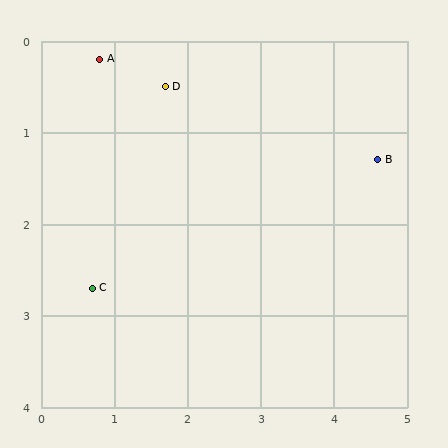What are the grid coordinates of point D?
Point D is at approximately (1.7, 0.5).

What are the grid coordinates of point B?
Point B is at approximately (4.6, 1.3).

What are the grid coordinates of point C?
Point C is at approximately (0.7, 2.7).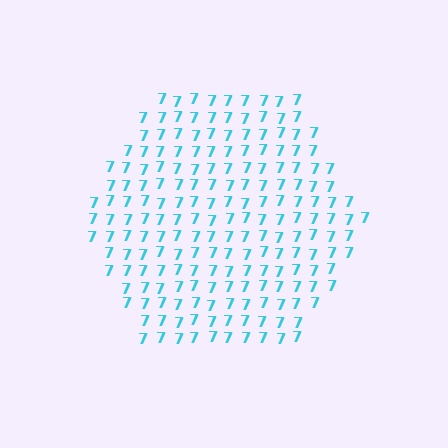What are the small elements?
The small elements are digit 7's.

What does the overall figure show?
The overall figure shows a hexagon.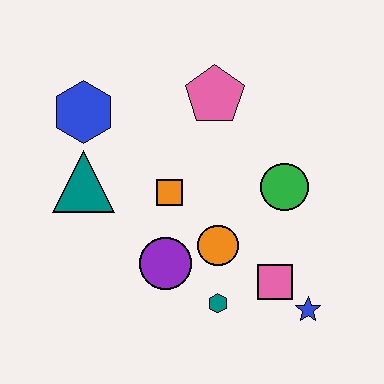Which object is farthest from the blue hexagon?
The blue star is farthest from the blue hexagon.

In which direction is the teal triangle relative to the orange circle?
The teal triangle is to the left of the orange circle.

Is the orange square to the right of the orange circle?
No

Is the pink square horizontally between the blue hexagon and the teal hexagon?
No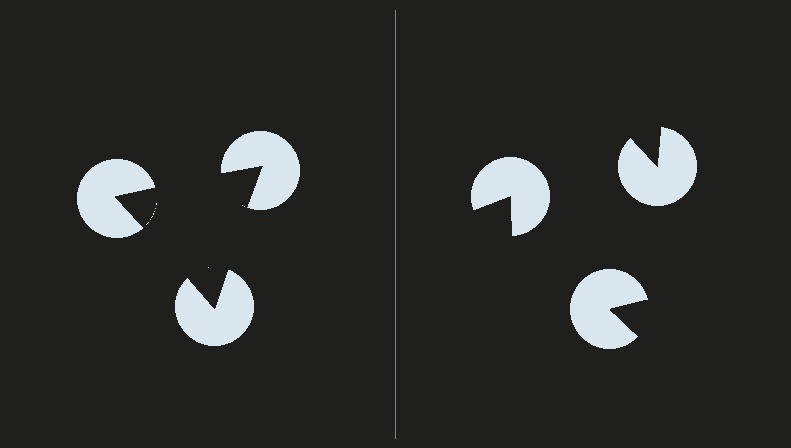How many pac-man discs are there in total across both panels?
6 — 3 on each side.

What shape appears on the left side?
An illusory triangle.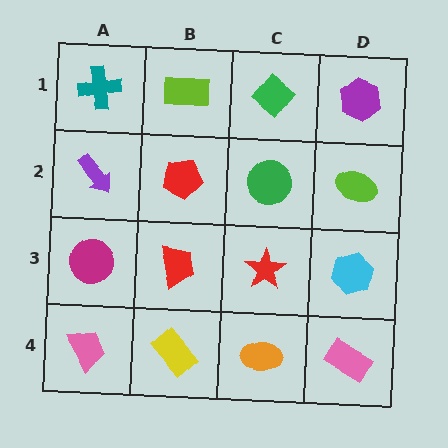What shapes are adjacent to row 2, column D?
A purple hexagon (row 1, column D), a cyan hexagon (row 3, column D), a green circle (row 2, column C).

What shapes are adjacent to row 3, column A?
A purple arrow (row 2, column A), a pink trapezoid (row 4, column A), a red trapezoid (row 3, column B).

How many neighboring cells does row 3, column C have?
4.